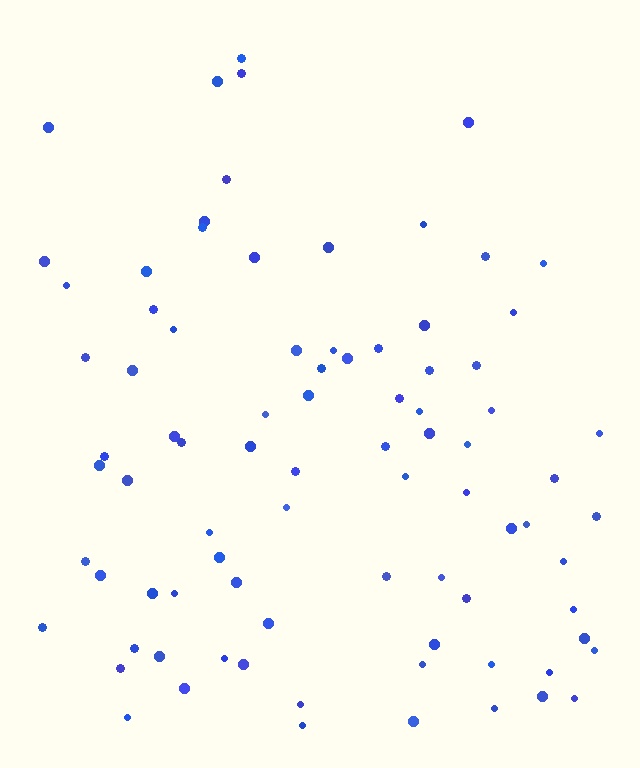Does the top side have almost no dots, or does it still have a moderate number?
Still a moderate number, just noticeably fewer than the bottom.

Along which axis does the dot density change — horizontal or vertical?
Vertical.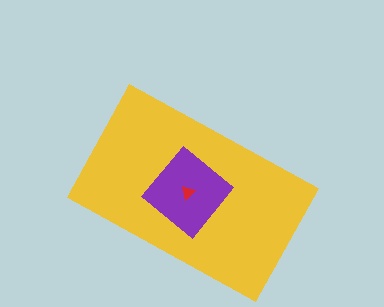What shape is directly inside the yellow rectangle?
The purple diamond.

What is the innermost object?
The red triangle.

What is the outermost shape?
The yellow rectangle.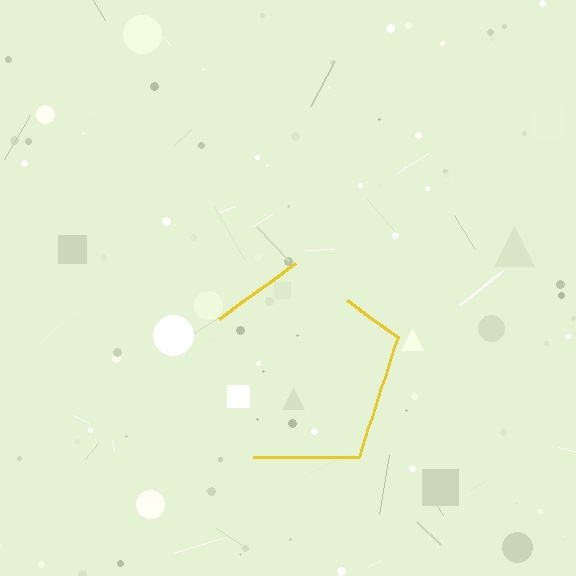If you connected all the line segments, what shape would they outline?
They would outline a pentagon.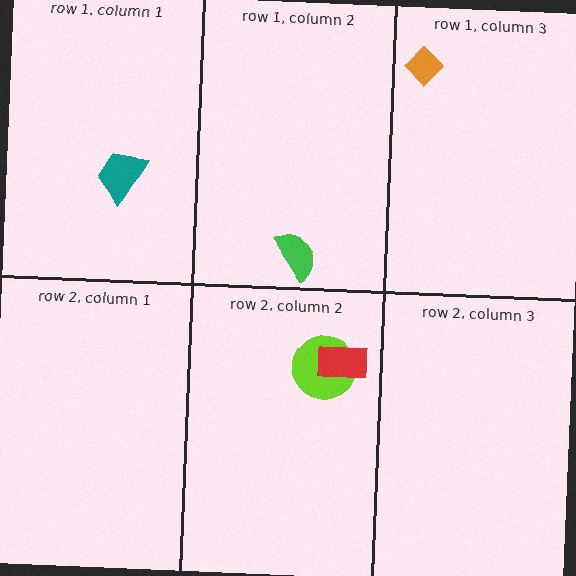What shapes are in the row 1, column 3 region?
The orange diamond.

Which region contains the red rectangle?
The row 2, column 2 region.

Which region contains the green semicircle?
The row 1, column 2 region.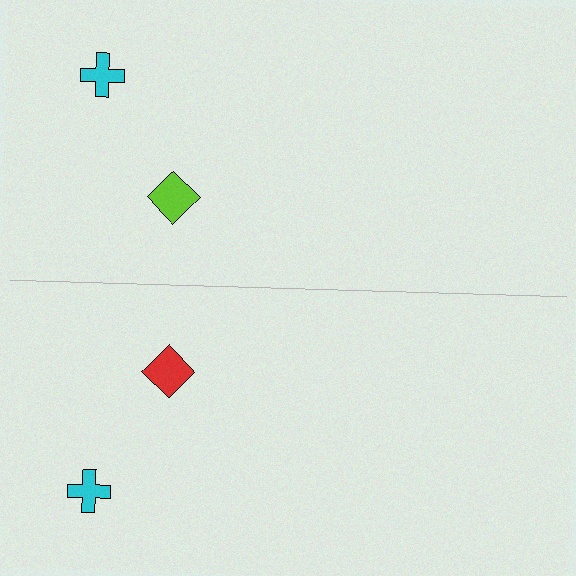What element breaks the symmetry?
The red diamond on the bottom side breaks the symmetry — its mirror counterpart is lime.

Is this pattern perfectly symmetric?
No, the pattern is not perfectly symmetric. The red diamond on the bottom side breaks the symmetry — its mirror counterpart is lime.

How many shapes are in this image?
There are 4 shapes in this image.